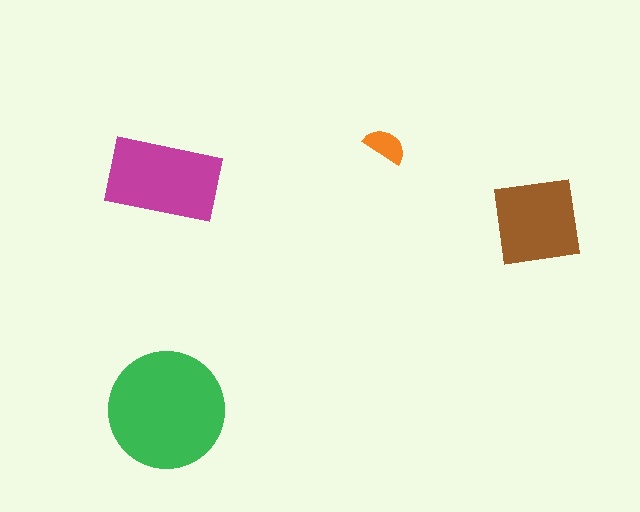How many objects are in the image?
There are 4 objects in the image.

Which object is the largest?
The green circle.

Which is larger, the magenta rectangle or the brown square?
The magenta rectangle.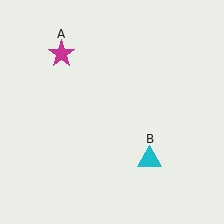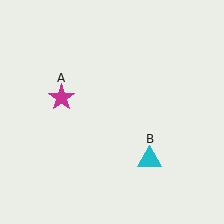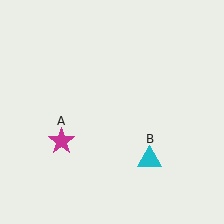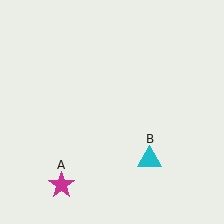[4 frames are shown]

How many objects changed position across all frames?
1 object changed position: magenta star (object A).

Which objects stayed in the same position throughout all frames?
Cyan triangle (object B) remained stationary.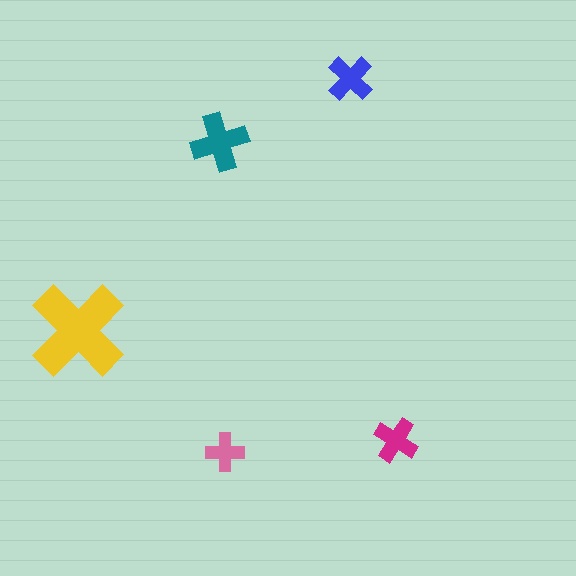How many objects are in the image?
There are 5 objects in the image.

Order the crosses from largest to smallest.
the yellow one, the teal one, the blue one, the magenta one, the pink one.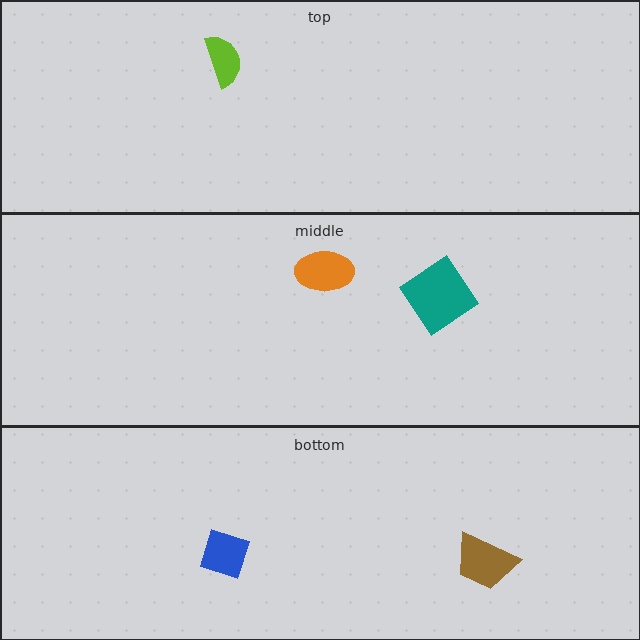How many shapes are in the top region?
1.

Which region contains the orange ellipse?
The middle region.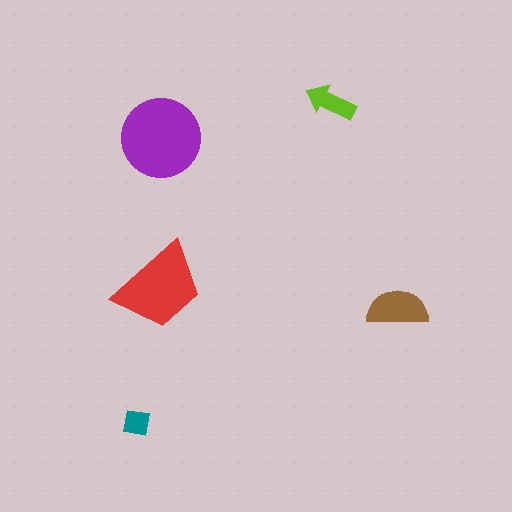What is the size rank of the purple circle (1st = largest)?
1st.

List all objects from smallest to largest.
The teal square, the lime arrow, the brown semicircle, the red trapezoid, the purple circle.